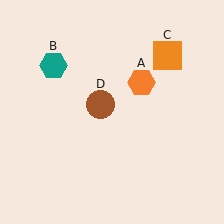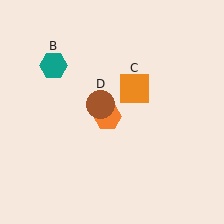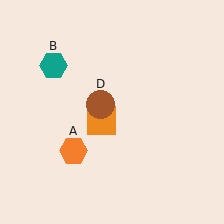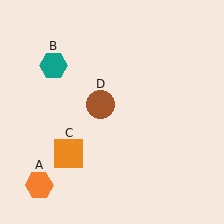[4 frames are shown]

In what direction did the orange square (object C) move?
The orange square (object C) moved down and to the left.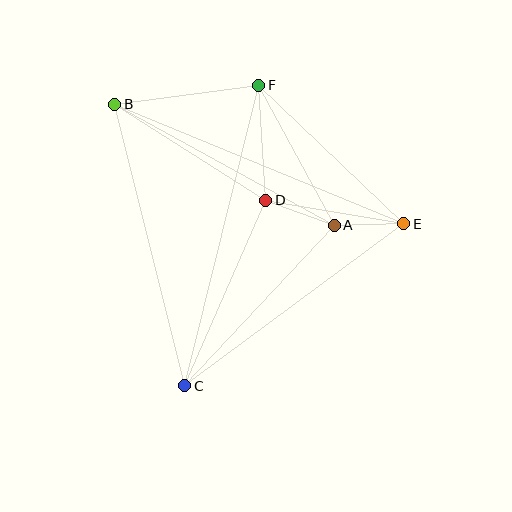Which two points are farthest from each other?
Points B and E are farthest from each other.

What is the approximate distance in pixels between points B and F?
The distance between B and F is approximately 145 pixels.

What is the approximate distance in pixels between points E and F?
The distance between E and F is approximately 200 pixels.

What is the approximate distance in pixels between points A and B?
The distance between A and B is approximately 251 pixels.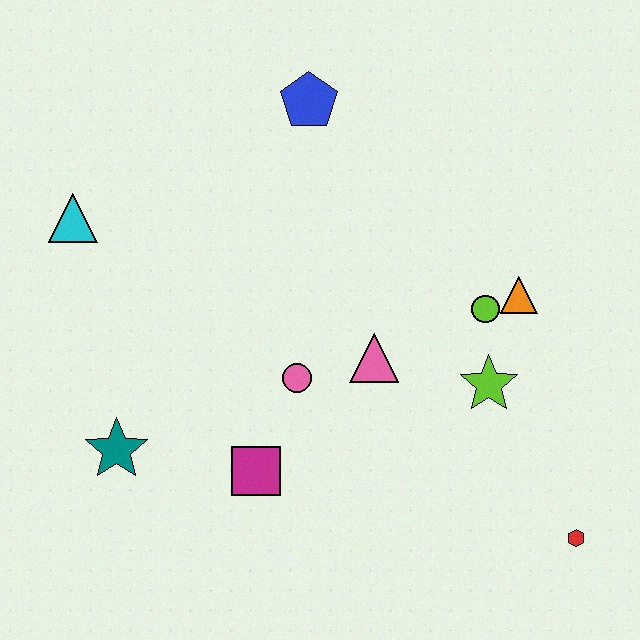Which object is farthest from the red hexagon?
The cyan triangle is farthest from the red hexagon.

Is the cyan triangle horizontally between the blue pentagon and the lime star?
No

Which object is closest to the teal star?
The magenta square is closest to the teal star.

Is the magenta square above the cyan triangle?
No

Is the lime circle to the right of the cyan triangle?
Yes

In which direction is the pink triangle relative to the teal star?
The pink triangle is to the right of the teal star.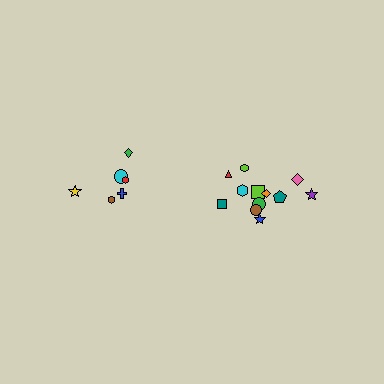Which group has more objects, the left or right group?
The right group.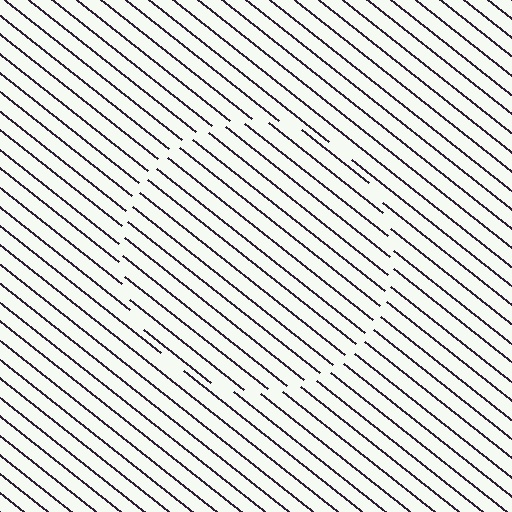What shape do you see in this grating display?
An illusory circle. The interior of the shape contains the same grating, shifted by half a period — the contour is defined by the phase discontinuity where line-ends from the inner and outer gratings abut.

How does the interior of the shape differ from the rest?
The interior of the shape contains the same grating, shifted by half a period — the contour is defined by the phase discontinuity where line-ends from the inner and outer gratings abut.